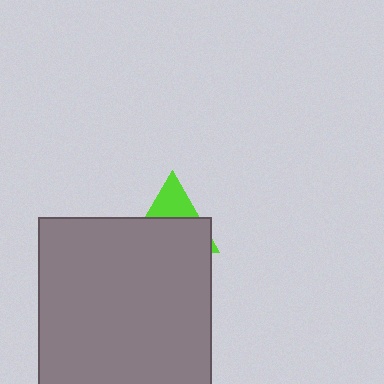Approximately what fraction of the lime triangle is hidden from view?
Roughly 66% of the lime triangle is hidden behind the gray square.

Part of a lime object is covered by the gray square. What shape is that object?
It is a triangle.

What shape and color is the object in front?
The object in front is a gray square.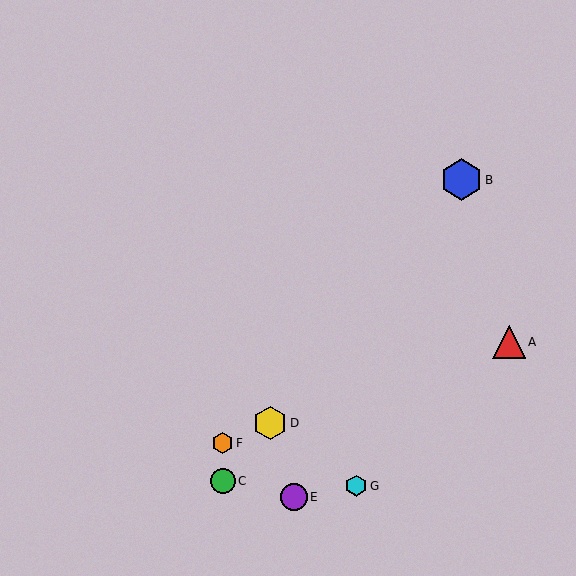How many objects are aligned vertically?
2 objects (C, F) are aligned vertically.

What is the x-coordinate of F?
Object F is at x≈223.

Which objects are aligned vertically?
Objects C, F are aligned vertically.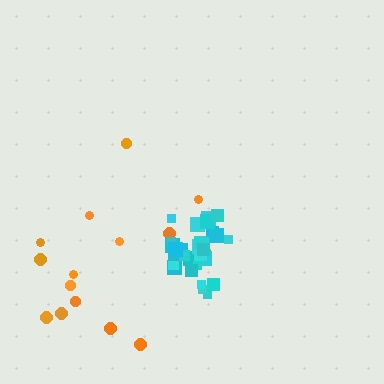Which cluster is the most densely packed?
Cyan.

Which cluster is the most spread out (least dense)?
Orange.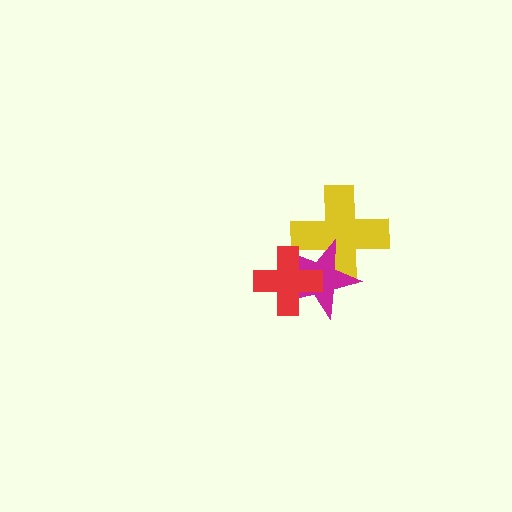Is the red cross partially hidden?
No, no other shape covers it.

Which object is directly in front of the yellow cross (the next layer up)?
The magenta star is directly in front of the yellow cross.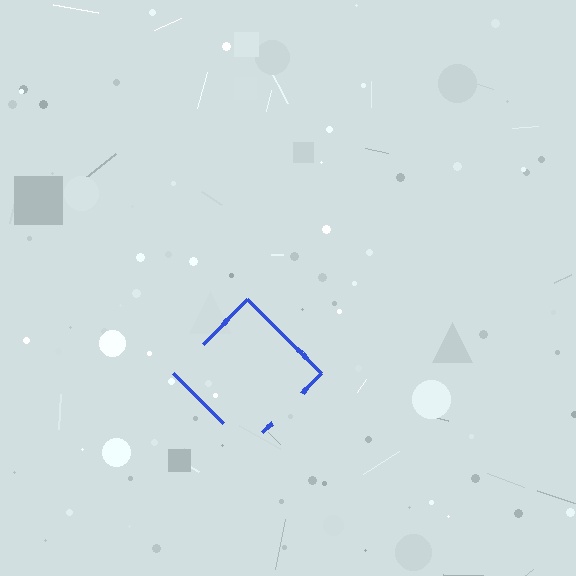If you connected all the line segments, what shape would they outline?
They would outline a diamond.